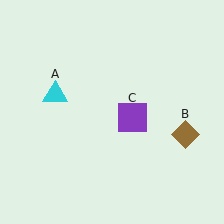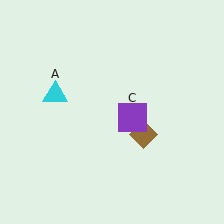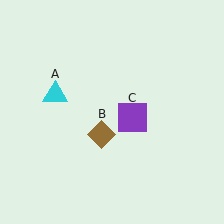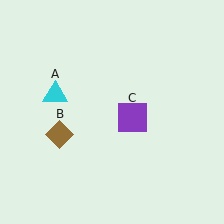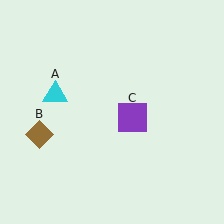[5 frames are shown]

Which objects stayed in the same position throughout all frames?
Cyan triangle (object A) and purple square (object C) remained stationary.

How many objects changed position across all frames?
1 object changed position: brown diamond (object B).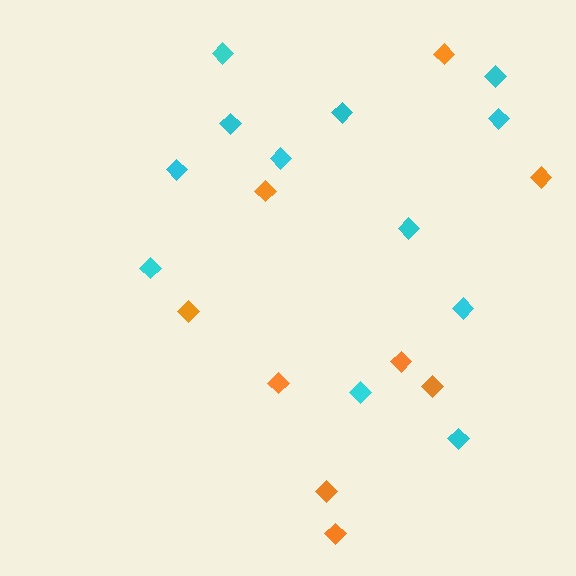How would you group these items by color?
There are 2 groups: one group of cyan diamonds (12) and one group of orange diamonds (9).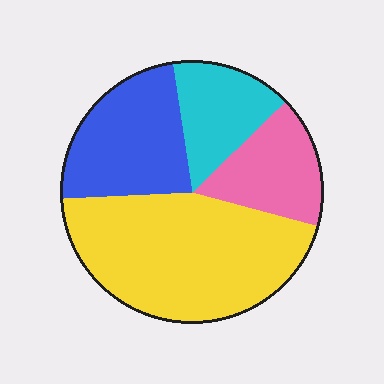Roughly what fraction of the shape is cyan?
Cyan covers 15% of the shape.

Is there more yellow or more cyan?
Yellow.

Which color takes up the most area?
Yellow, at roughly 45%.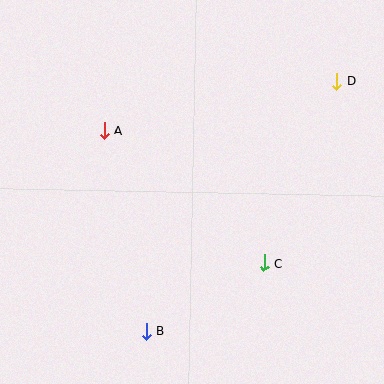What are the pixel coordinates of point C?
Point C is at (264, 263).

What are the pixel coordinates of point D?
Point D is at (337, 81).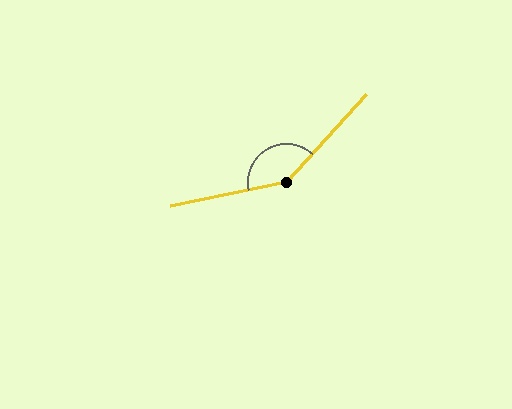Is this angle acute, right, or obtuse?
It is obtuse.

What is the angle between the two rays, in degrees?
Approximately 145 degrees.